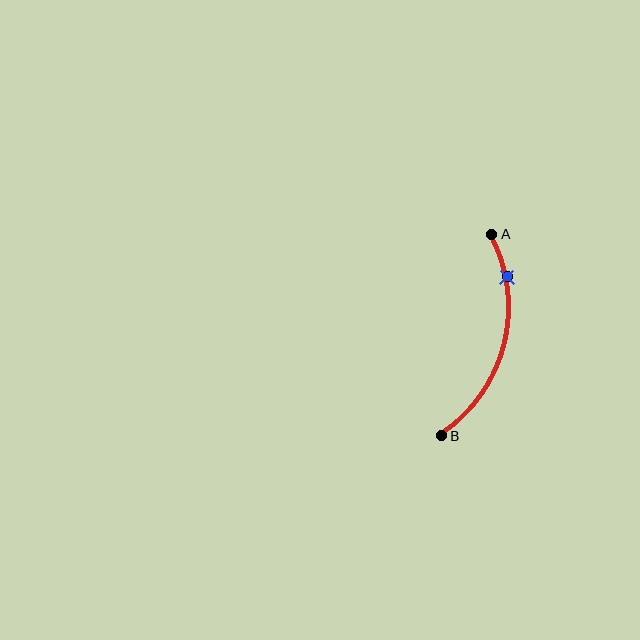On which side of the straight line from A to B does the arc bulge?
The arc bulges to the right of the straight line connecting A and B.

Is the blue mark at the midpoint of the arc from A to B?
No. The blue mark lies on the arc but is closer to endpoint A. The arc midpoint would be at the point on the curve equidistant along the arc from both A and B.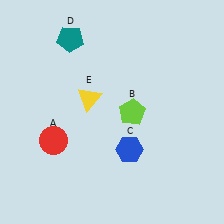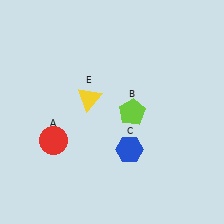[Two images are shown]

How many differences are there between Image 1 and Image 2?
There is 1 difference between the two images.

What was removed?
The teal pentagon (D) was removed in Image 2.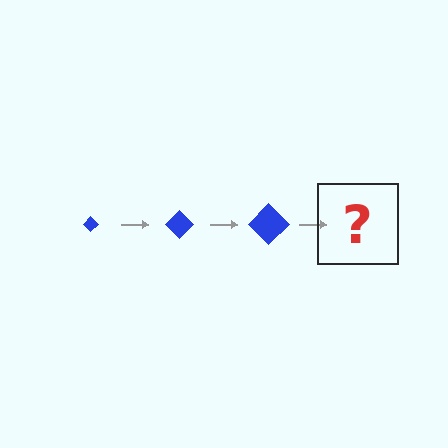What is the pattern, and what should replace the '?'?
The pattern is that the diamond gets progressively larger each step. The '?' should be a blue diamond, larger than the previous one.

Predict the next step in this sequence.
The next step is a blue diamond, larger than the previous one.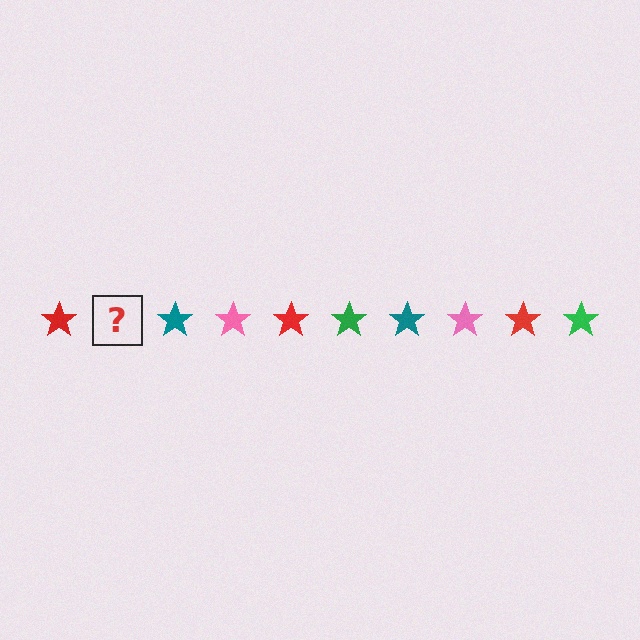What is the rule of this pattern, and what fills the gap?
The rule is that the pattern cycles through red, green, teal, pink stars. The gap should be filled with a green star.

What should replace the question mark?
The question mark should be replaced with a green star.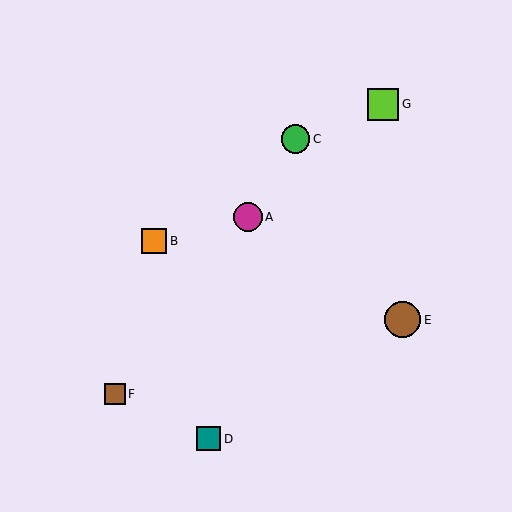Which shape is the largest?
The brown circle (labeled E) is the largest.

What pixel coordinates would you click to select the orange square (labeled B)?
Click at (154, 241) to select the orange square B.